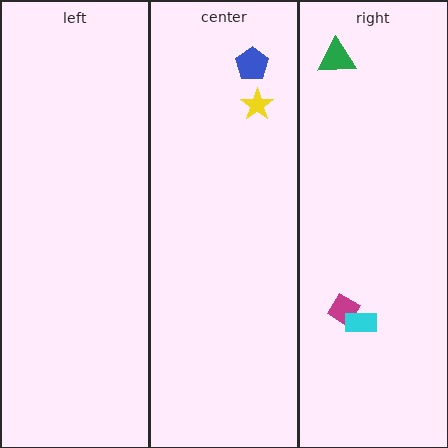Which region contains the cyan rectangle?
The right region.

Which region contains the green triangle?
The right region.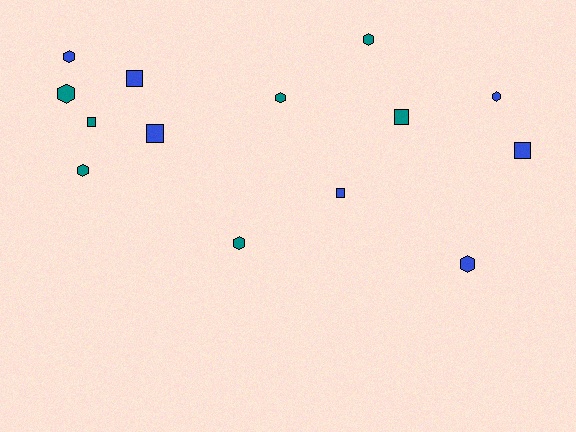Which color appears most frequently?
Teal, with 7 objects.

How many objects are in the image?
There are 14 objects.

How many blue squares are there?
There are 4 blue squares.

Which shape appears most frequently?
Hexagon, with 8 objects.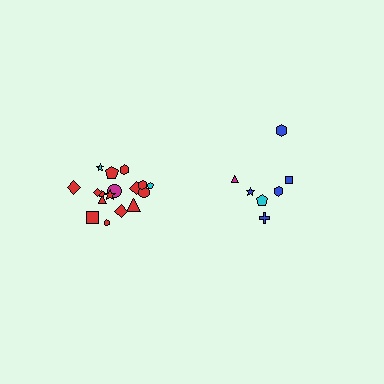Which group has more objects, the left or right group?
The left group.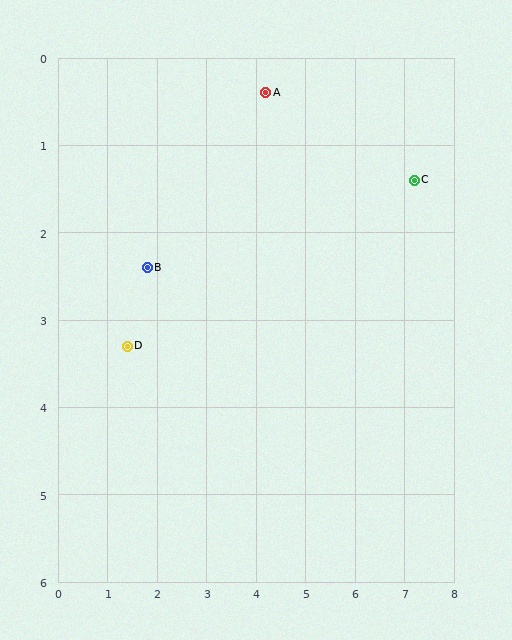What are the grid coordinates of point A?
Point A is at approximately (4.2, 0.4).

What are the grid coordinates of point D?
Point D is at approximately (1.4, 3.3).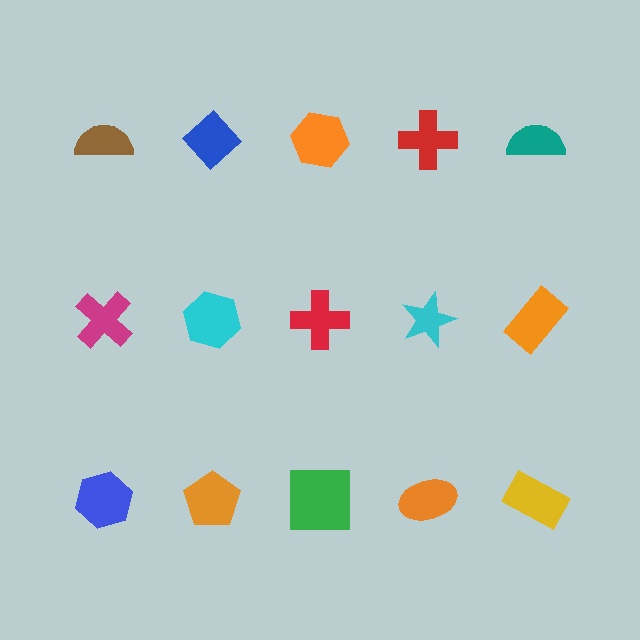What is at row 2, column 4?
A cyan star.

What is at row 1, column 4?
A red cross.